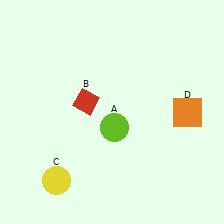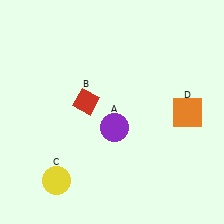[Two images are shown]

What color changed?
The circle (A) changed from lime in Image 1 to purple in Image 2.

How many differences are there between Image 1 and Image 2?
There is 1 difference between the two images.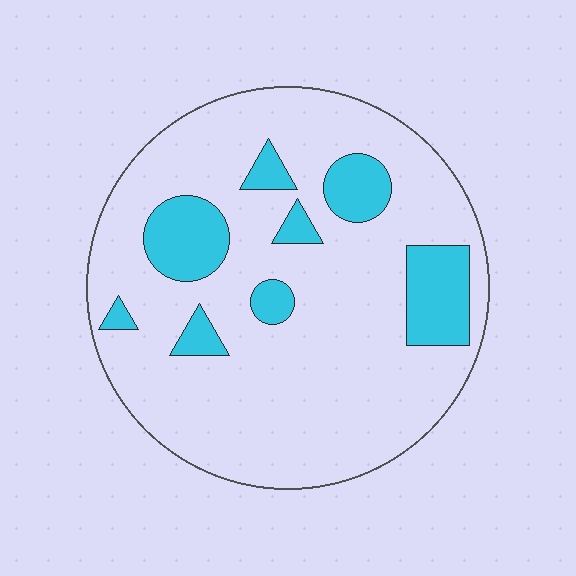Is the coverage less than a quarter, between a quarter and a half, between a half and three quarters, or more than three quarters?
Less than a quarter.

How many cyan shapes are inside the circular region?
8.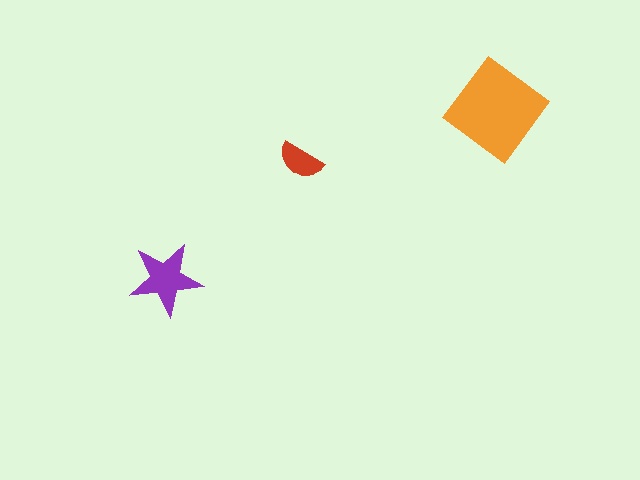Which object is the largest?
The orange diamond.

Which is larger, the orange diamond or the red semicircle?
The orange diamond.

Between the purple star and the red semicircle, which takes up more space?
The purple star.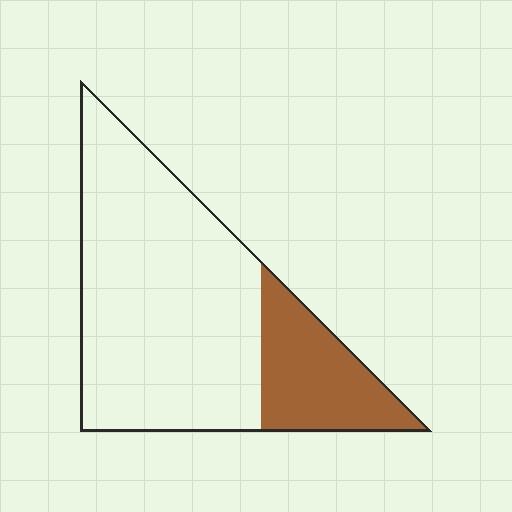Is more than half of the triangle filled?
No.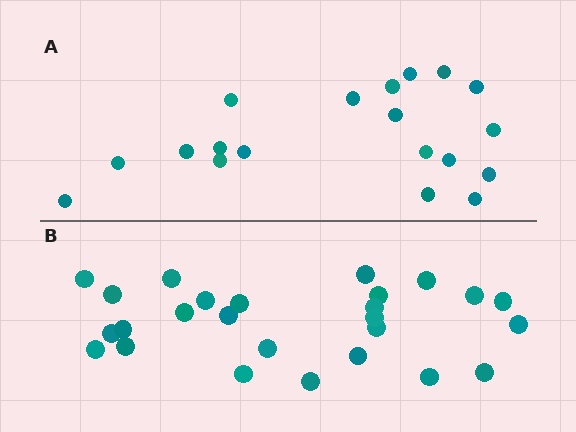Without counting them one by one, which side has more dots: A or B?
Region B (the bottom region) has more dots.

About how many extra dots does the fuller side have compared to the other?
Region B has roughly 8 or so more dots than region A.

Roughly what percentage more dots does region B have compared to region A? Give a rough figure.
About 35% more.